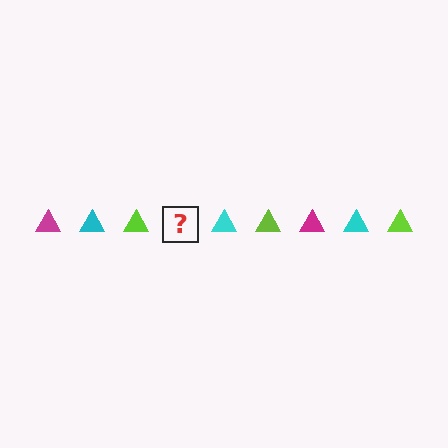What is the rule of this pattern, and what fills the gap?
The rule is that the pattern cycles through magenta, cyan, lime triangles. The gap should be filled with a magenta triangle.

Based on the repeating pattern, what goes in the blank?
The blank should be a magenta triangle.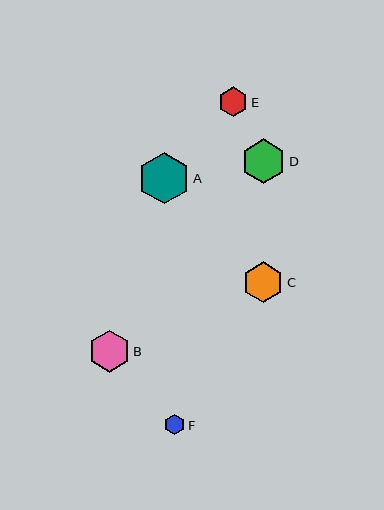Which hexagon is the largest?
Hexagon A is the largest with a size of approximately 52 pixels.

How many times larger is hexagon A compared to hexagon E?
Hexagon A is approximately 1.7 times the size of hexagon E.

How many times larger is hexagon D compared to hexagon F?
Hexagon D is approximately 2.2 times the size of hexagon F.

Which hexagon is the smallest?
Hexagon F is the smallest with a size of approximately 20 pixels.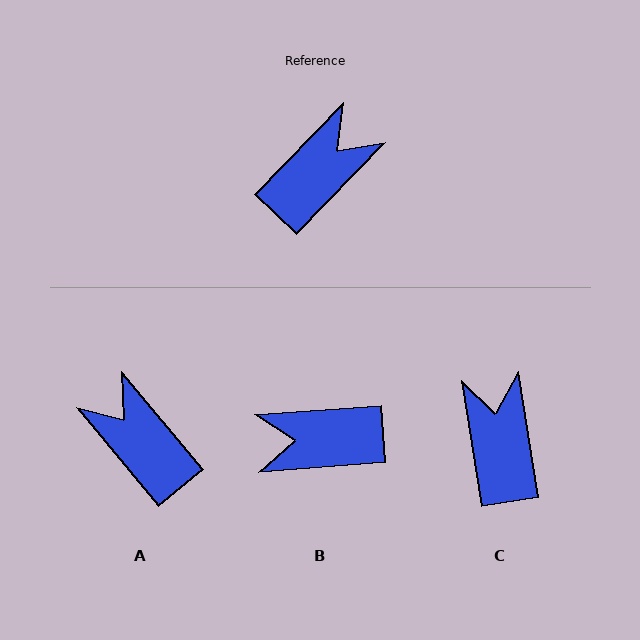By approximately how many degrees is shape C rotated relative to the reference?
Approximately 53 degrees counter-clockwise.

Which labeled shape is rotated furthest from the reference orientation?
B, about 138 degrees away.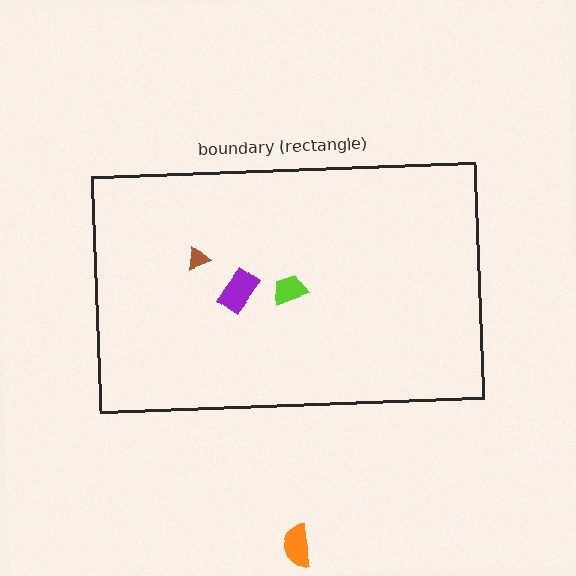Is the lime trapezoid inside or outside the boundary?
Inside.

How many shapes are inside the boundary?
3 inside, 1 outside.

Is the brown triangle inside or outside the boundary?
Inside.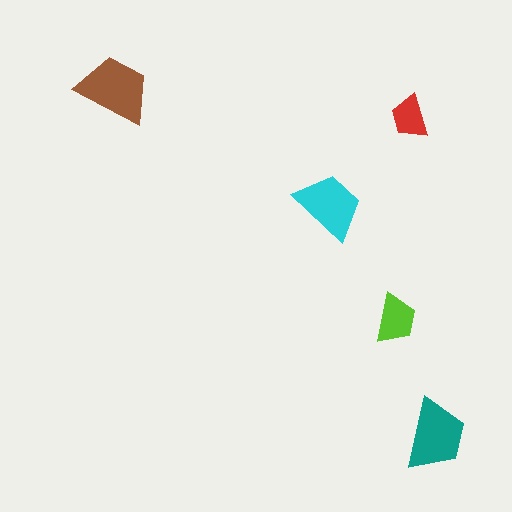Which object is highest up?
The brown trapezoid is topmost.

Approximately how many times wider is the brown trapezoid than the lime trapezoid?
About 1.5 times wider.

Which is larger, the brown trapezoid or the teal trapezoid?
The brown one.